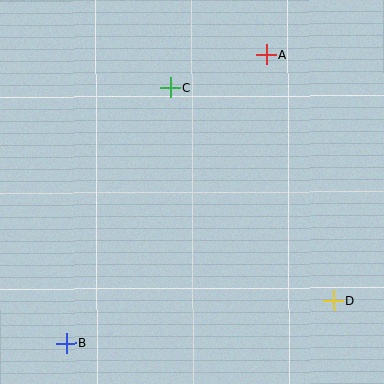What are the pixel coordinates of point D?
Point D is at (334, 301).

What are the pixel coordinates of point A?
Point A is at (266, 55).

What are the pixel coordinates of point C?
Point C is at (170, 88).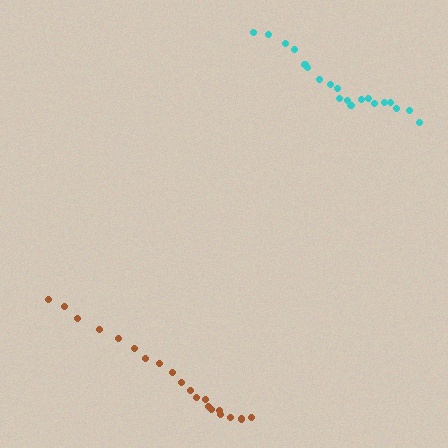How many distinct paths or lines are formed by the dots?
There are 2 distinct paths.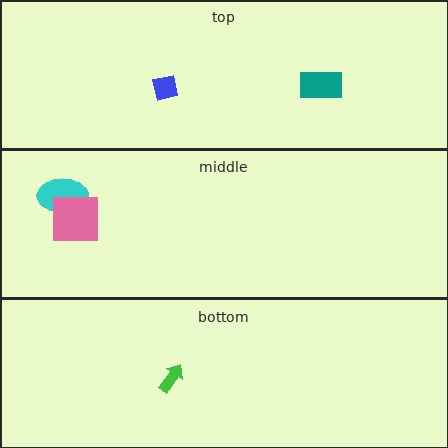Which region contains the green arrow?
The bottom region.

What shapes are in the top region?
The teal rectangle, the blue square.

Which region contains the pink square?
The middle region.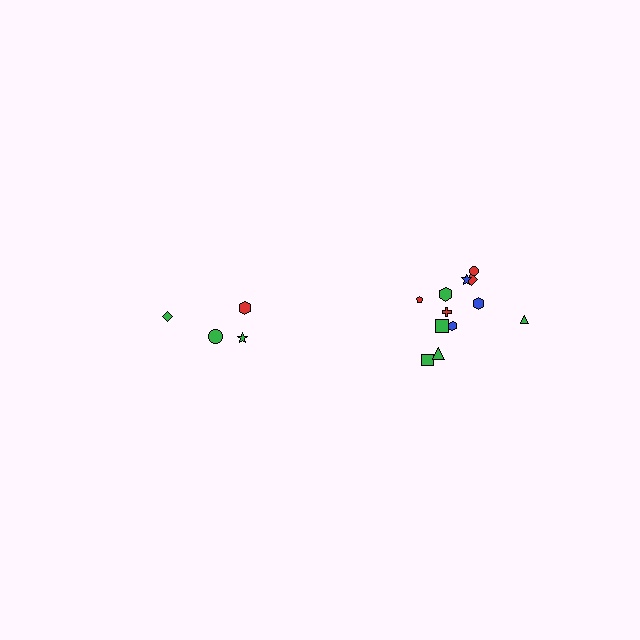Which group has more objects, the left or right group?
The right group.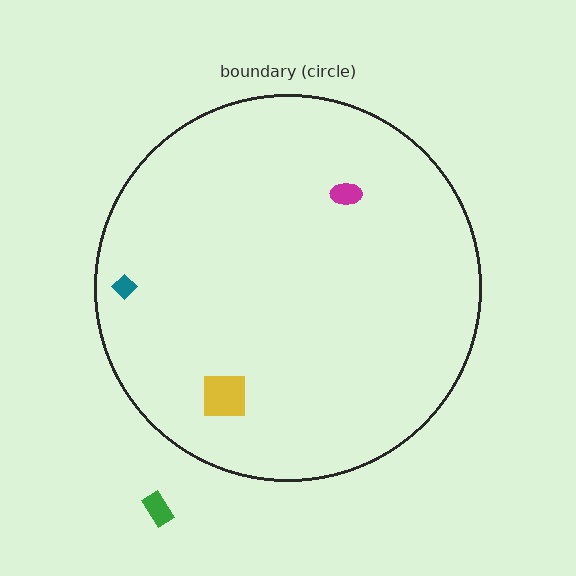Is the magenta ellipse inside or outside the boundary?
Inside.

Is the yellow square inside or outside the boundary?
Inside.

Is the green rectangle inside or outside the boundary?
Outside.